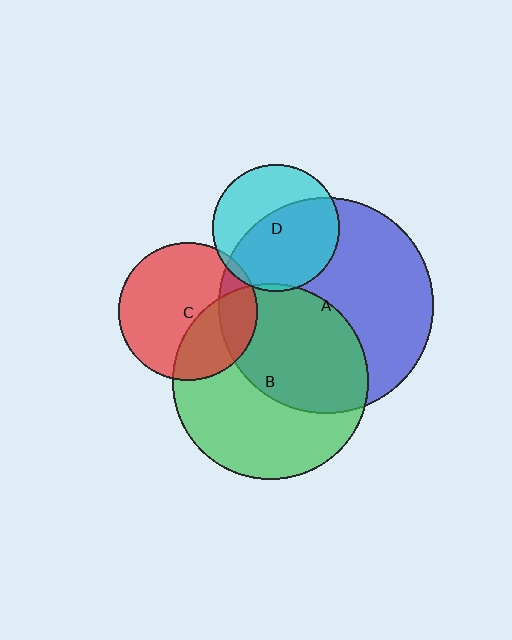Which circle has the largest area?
Circle A (blue).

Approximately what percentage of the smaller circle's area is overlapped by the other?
Approximately 50%.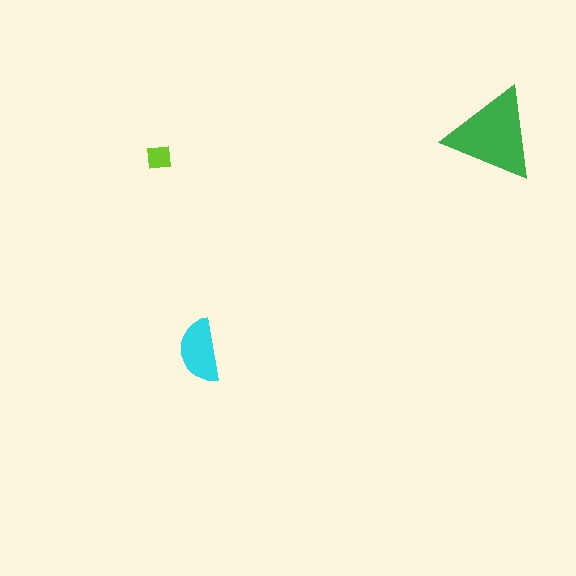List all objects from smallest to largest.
The lime square, the cyan semicircle, the green triangle.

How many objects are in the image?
There are 3 objects in the image.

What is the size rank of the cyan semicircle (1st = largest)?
2nd.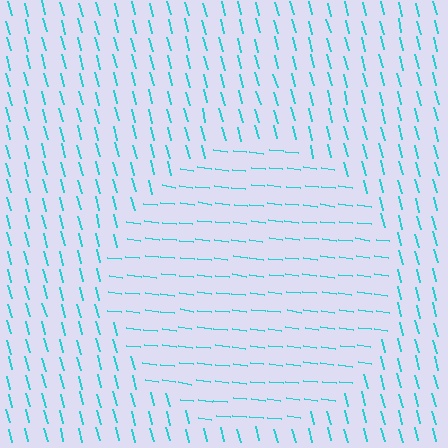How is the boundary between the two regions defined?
The boundary is defined purely by a change in line orientation (approximately 68 degrees difference). All lines are the same color and thickness.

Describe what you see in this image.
The image is filled with small cyan line segments. A circle region in the image has lines oriented differently from the surrounding lines, creating a visible texture boundary.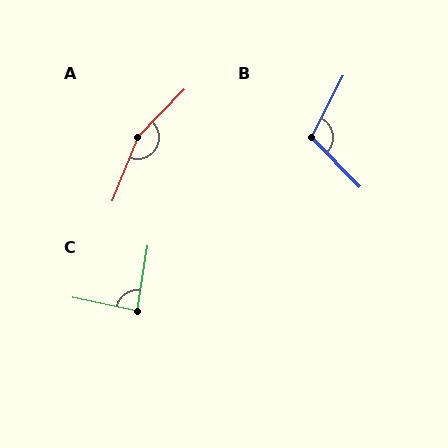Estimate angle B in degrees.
Approximately 109 degrees.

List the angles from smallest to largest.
C (87°), B (109°), A (158°).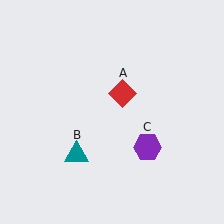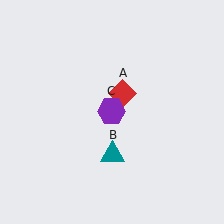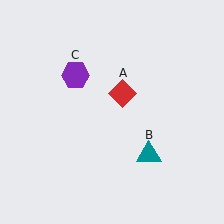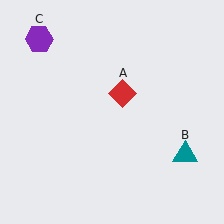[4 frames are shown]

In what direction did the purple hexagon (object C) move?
The purple hexagon (object C) moved up and to the left.